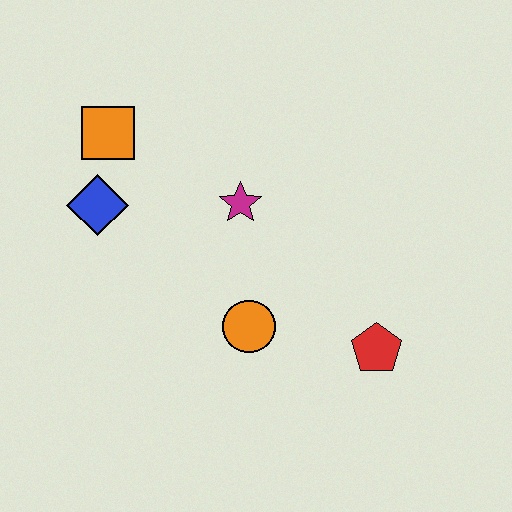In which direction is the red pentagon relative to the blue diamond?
The red pentagon is to the right of the blue diamond.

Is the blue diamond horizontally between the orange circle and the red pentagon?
No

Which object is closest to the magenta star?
The orange circle is closest to the magenta star.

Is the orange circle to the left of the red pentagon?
Yes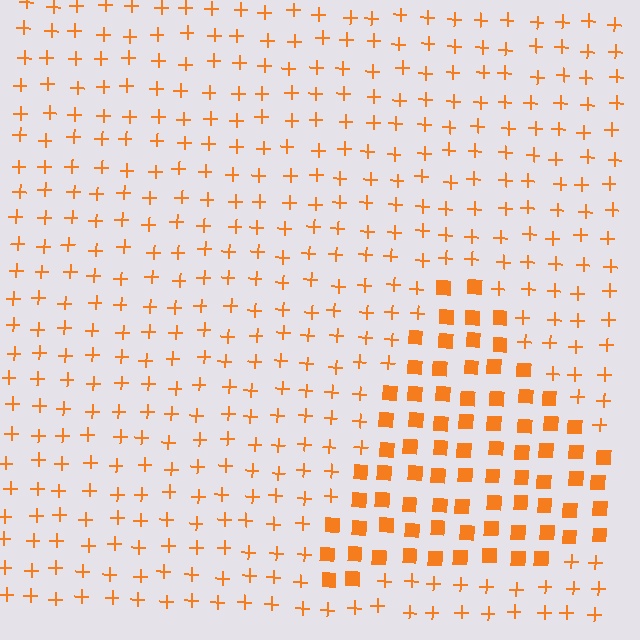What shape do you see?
I see a triangle.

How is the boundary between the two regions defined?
The boundary is defined by a change in element shape: squares inside vs. plus signs outside. All elements share the same color and spacing.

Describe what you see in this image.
The image is filled with small orange elements arranged in a uniform grid. A triangle-shaped region contains squares, while the surrounding area contains plus signs. The boundary is defined purely by the change in element shape.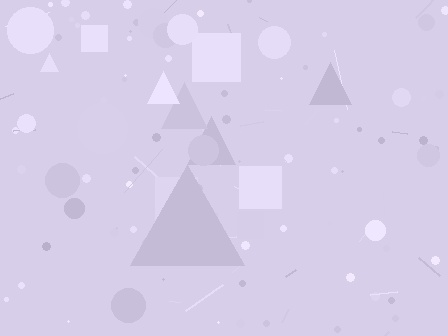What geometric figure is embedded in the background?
A triangle is embedded in the background.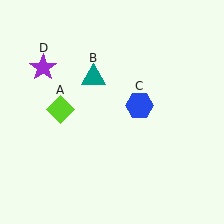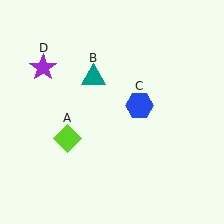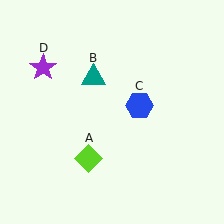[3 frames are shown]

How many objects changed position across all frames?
1 object changed position: lime diamond (object A).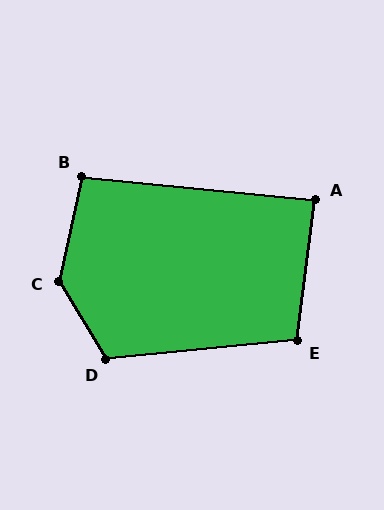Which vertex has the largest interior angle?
C, at approximately 137 degrees.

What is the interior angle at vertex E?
Approximately 103 degrees (obtuse).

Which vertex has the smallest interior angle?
A, at approximately 88 degrees.